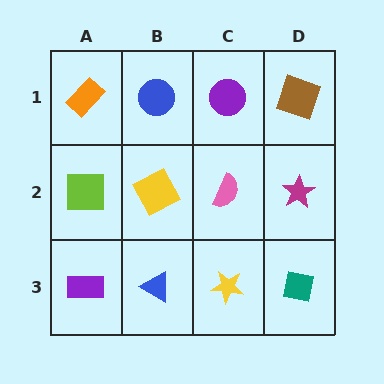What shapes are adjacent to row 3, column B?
A yellow square (row 2, column B), a purple rectangle (row 3, column A), a yellow star (row 3, column C).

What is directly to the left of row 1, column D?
A purple circle.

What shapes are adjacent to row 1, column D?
A magenta star (row 2, column D), a purple circle (row 1, column C).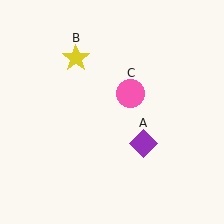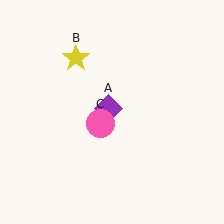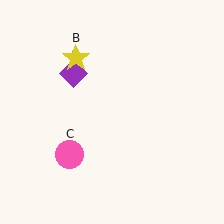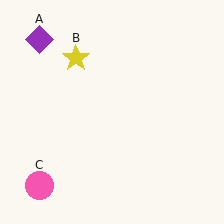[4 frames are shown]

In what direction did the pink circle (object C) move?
The pink circle (object C) moved down and to the left.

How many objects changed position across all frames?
2 objects changed position: purple diamond (object A), pink circle (object C).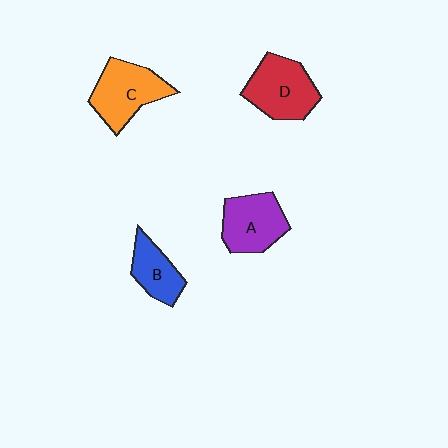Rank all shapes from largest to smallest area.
From largest to smallest: C (orange), D (red), A (purple), B (blue).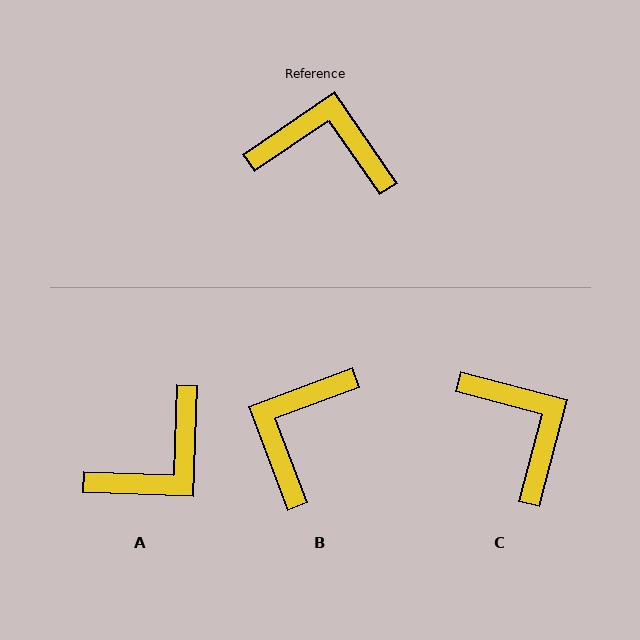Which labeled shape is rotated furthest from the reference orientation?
A, about 127 degrees away.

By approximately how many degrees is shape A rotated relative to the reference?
Approximately 127 degrees clockwise.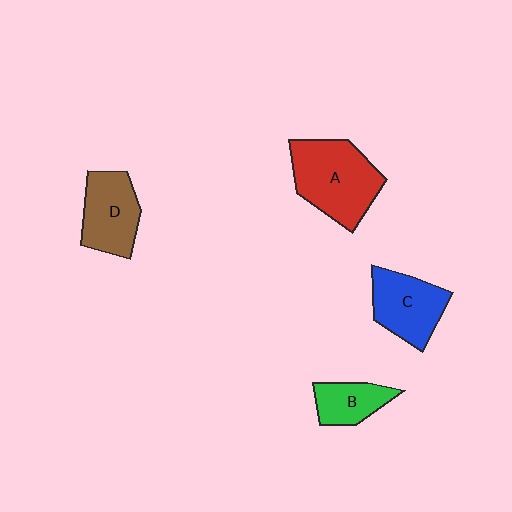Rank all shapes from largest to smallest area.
From largest to smallest: A (red), C (blue), D (brown), B (green).